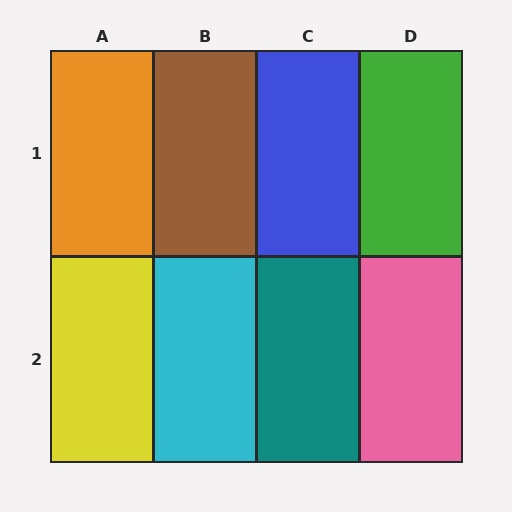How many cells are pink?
1 cell is pink.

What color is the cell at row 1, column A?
Orange.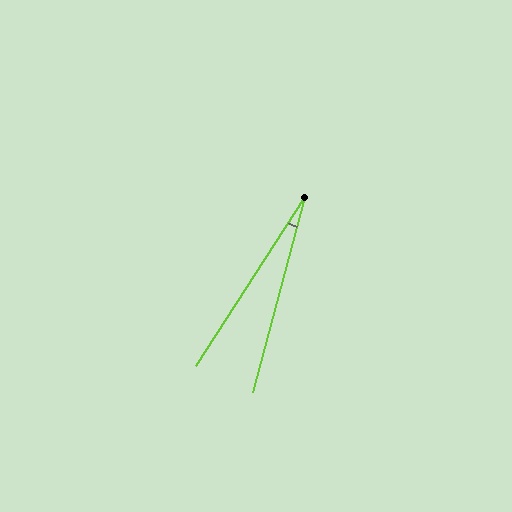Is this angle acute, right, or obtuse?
It is acute.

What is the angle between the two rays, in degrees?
Approximately 18 degrees.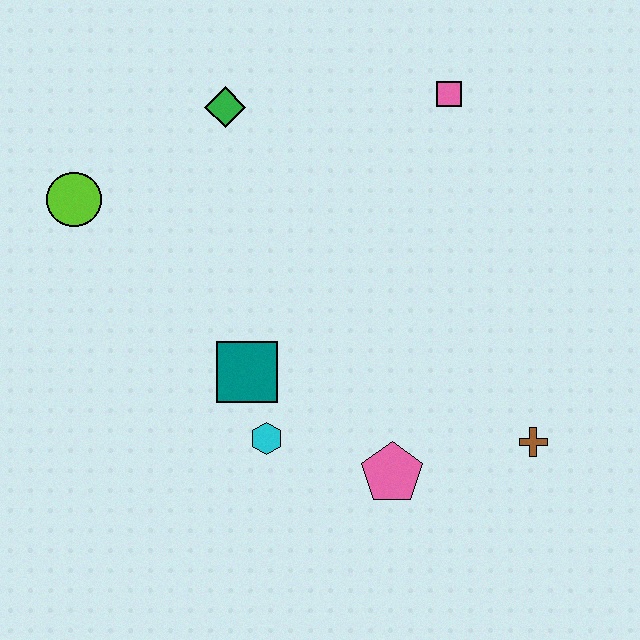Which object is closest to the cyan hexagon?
The teal square is closest to the cyan hexagon.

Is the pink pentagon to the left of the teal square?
No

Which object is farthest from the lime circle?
The brown cross is farthest from the lime circle.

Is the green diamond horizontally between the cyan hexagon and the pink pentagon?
No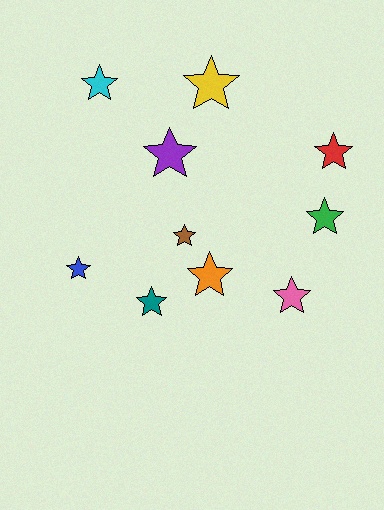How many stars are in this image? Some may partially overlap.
There are 10 stars.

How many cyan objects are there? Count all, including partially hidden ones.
There is 1 cyan object.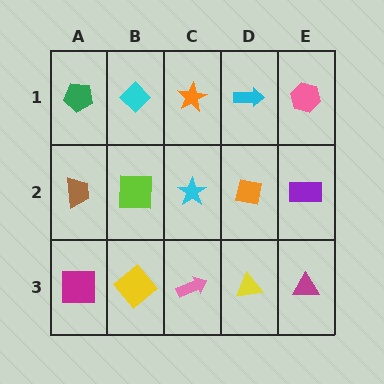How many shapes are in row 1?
5 shapes.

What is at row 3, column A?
A magenta square.